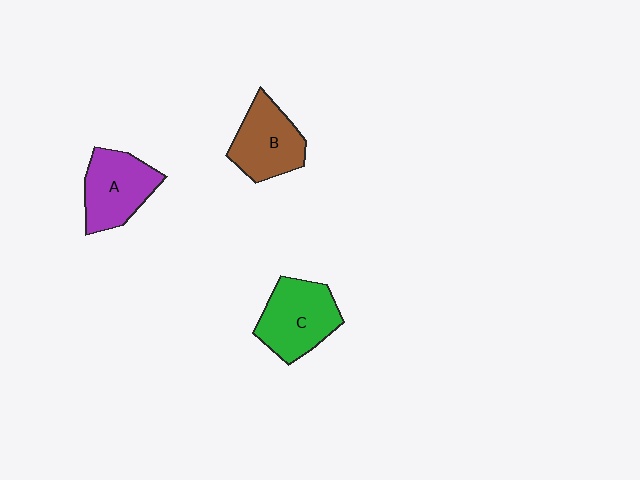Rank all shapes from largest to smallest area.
From largest to smallest: C (green), A (purple), B (brown).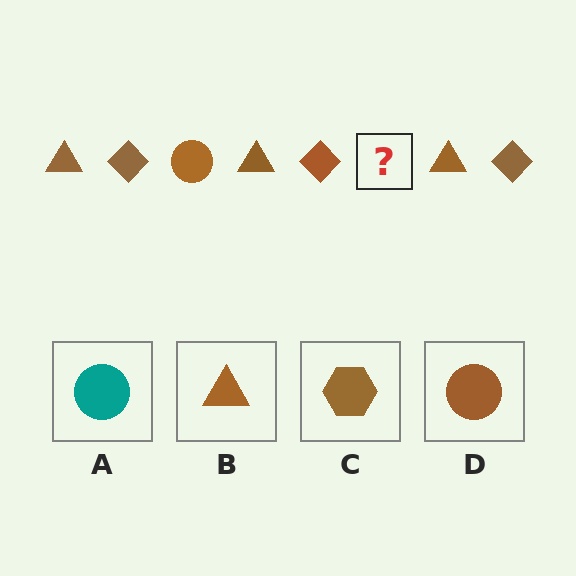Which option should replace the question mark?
Option D.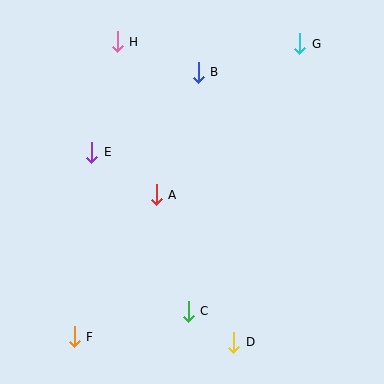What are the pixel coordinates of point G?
Point G is at (300, 44).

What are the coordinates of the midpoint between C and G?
The midpoint between C and G is at (244, 178).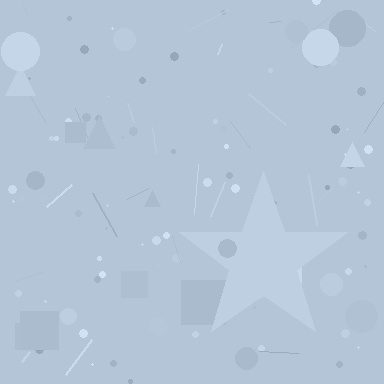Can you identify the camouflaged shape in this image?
The camouflaged shape is a star.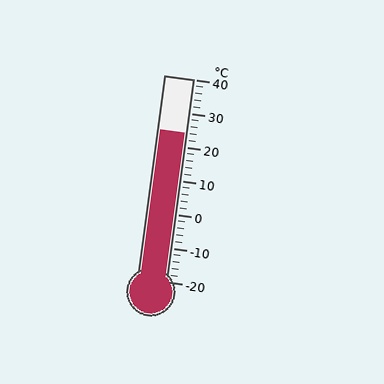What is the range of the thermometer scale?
The thermometer scale ranges from -20°C to 40°C.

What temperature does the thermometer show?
The thermometer shows approximately 24°C.